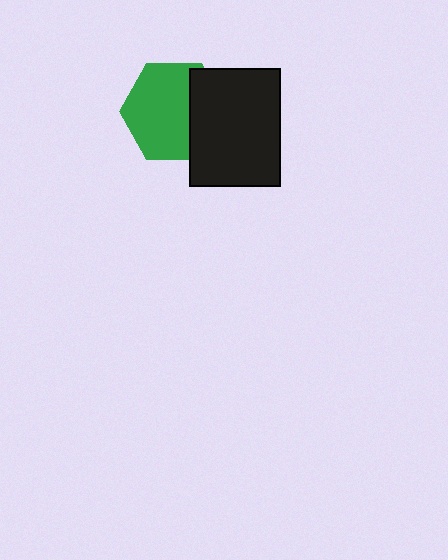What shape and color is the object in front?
The object in front is a black rectangle.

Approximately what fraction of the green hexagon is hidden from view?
Roughly 31% of the green hexagon is hidden behind the black rectangle.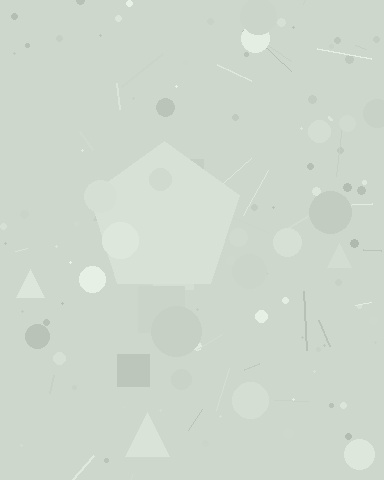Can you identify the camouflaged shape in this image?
The camouflaged shape is a pentagon.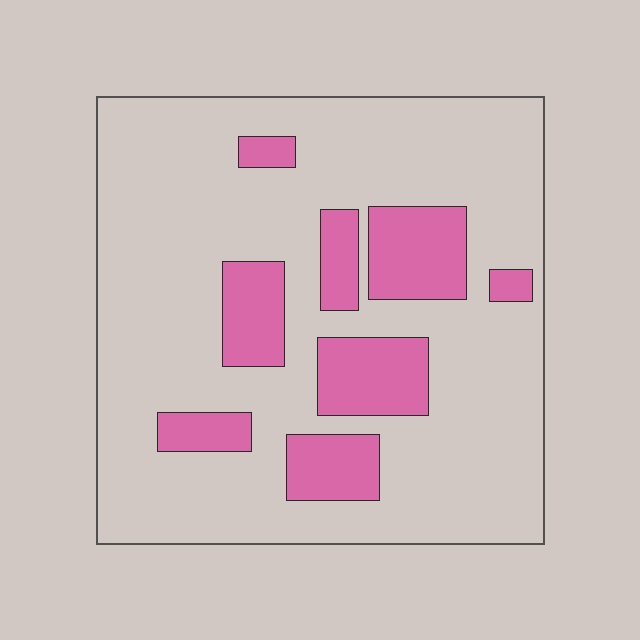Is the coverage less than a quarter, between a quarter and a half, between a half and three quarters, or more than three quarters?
Less than a quarter.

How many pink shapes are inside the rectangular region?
8.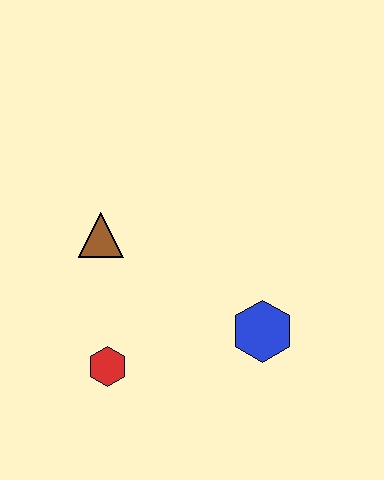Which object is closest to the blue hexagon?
The red hexagon is closest to the blue hexagon.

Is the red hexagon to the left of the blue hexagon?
Yes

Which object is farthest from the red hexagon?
The blue hexagon is farthest from the red hexagon.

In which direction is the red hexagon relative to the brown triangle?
The red hexagon is below the brown triangle.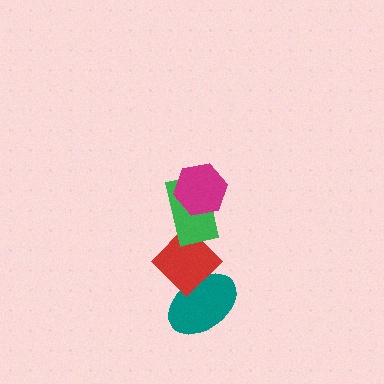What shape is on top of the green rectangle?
The magenta hexagon is on top of the green rectangle.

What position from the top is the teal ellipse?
The teal ellipse is 4th from the top.